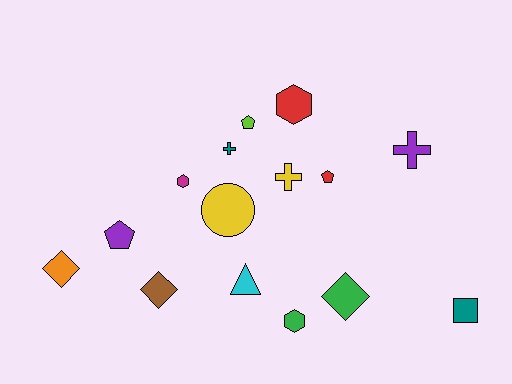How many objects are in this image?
There are 15 objects.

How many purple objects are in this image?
There are 2 purple objects.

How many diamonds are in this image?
There are 3 diamonds.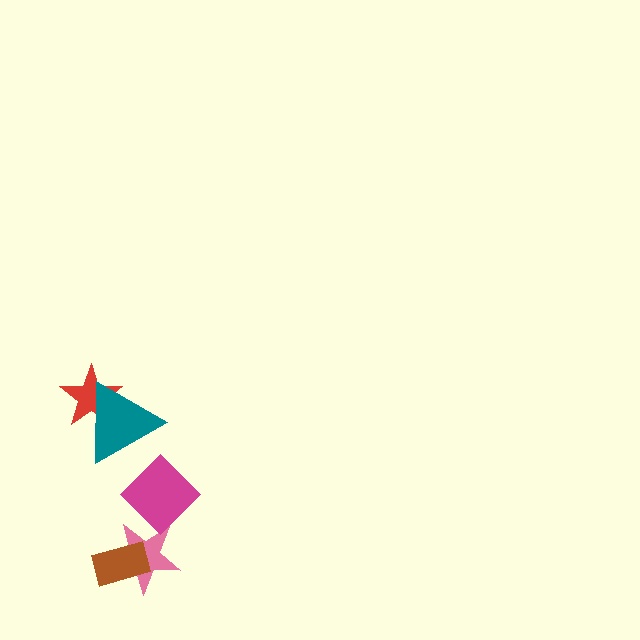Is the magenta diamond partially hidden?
No, no other shape covers it.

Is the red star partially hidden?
Yes, it is partially covered by another shape.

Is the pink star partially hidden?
Yes, it is partially covered by another shape.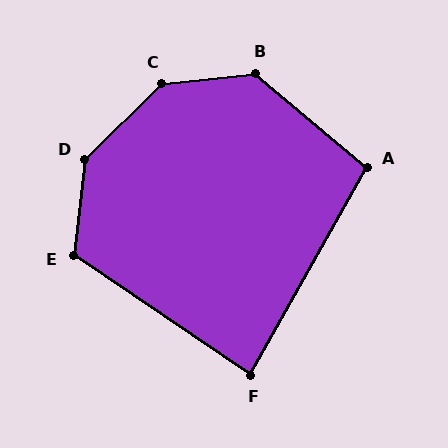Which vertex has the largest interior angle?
C, at approximately 142 degrees.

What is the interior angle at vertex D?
Approximately 141 degrees (obtuse).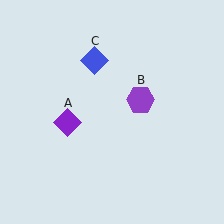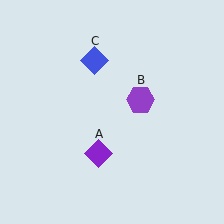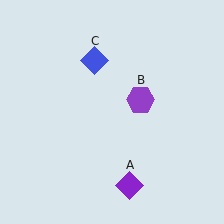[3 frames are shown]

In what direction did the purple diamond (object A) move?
The purple diamond (object A) moved down and to the right.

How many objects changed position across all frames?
1 object changed position: purple diamond (object A).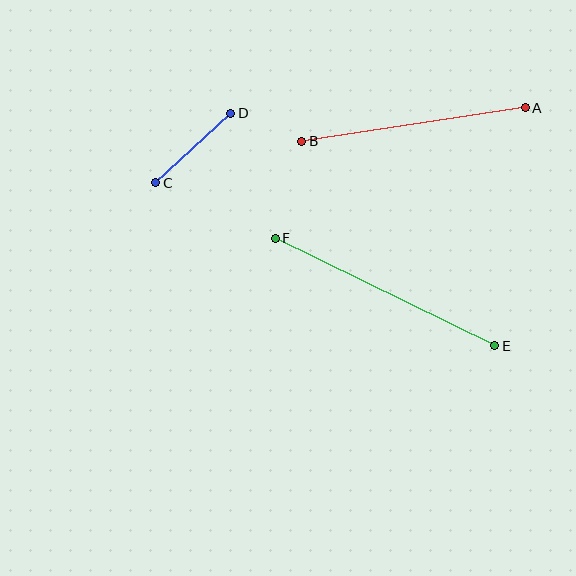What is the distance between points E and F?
The distance is approximately 245 pixels.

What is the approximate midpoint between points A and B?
The midpoint is at approximately (413, 124) pixels.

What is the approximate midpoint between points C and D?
The midpoint is at approximately (193, 148) pixels.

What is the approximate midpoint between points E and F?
The midpoint is at approximately (385, 292) pixels.